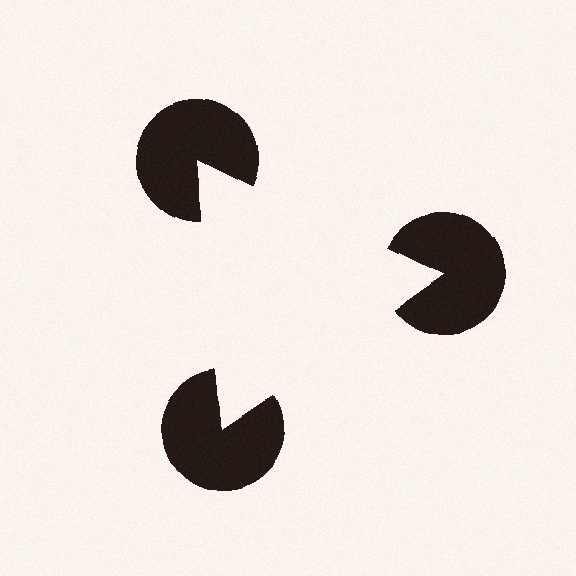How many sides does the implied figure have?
3 sides.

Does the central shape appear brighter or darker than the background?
It typically appears slightly brighter than the background, even though no actual brightness change is drawn.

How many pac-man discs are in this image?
There are 3 — one at each vertex of the illusory triangle.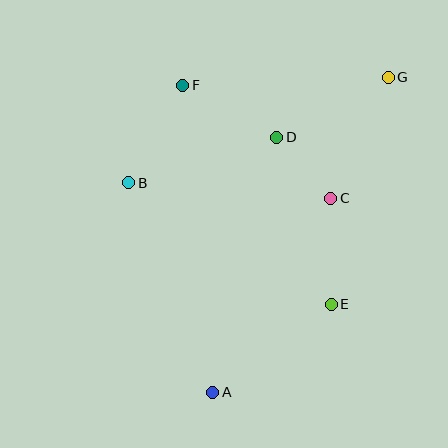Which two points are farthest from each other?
Points A and G are farthest from each other.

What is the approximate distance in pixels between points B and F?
The distance between B and F is approximately 111 pixels.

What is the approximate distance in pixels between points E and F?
The distance between E and F is approximately 265 pixels.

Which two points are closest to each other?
Points C and D are closest to each other.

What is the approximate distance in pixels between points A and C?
The distance between A and C is approximately 227 pixels.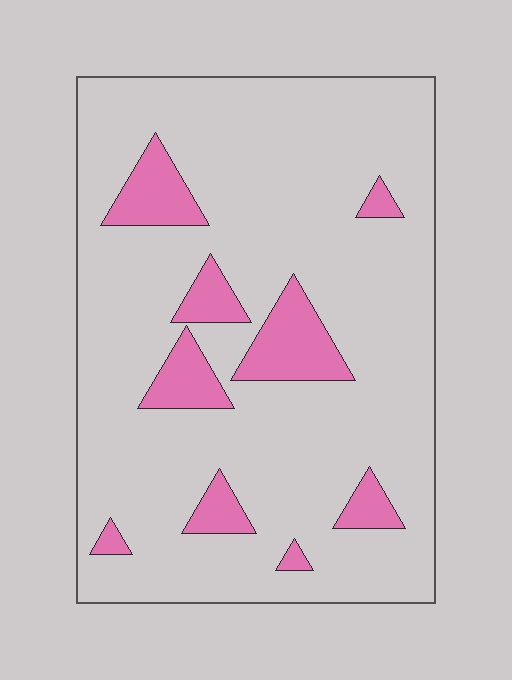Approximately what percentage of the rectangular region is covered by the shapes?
Approximately 15%.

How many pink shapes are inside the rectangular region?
9.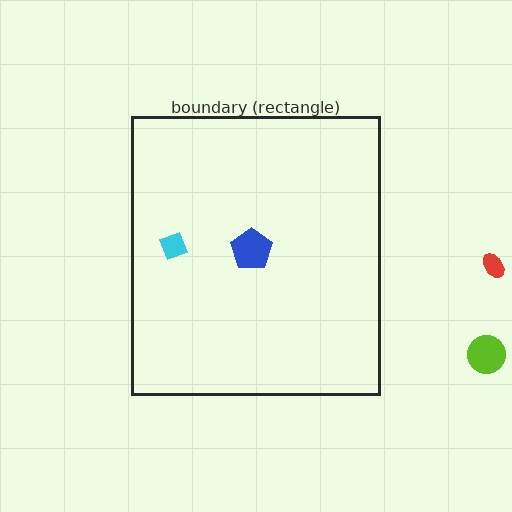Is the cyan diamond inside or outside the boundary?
Inside.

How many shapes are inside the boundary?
2 inside, 2 outside.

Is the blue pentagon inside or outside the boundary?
Inside.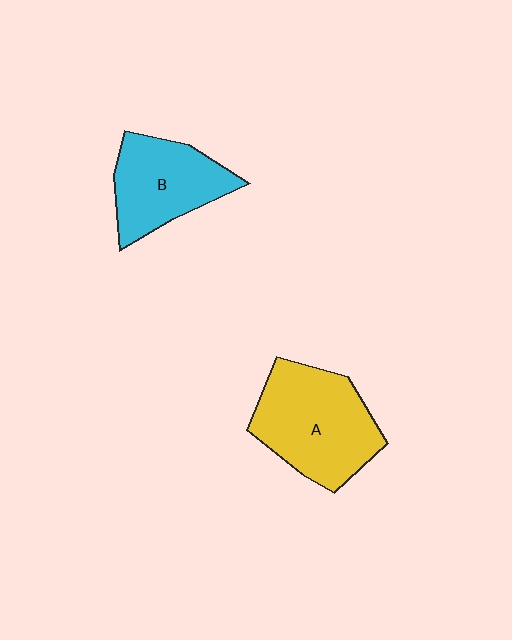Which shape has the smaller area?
Shape B (cyan).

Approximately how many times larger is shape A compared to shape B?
Approximately 1.3 times.